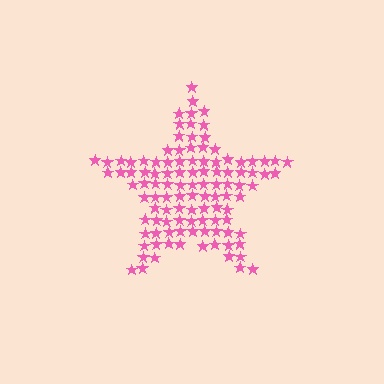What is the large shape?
The large shape is a star.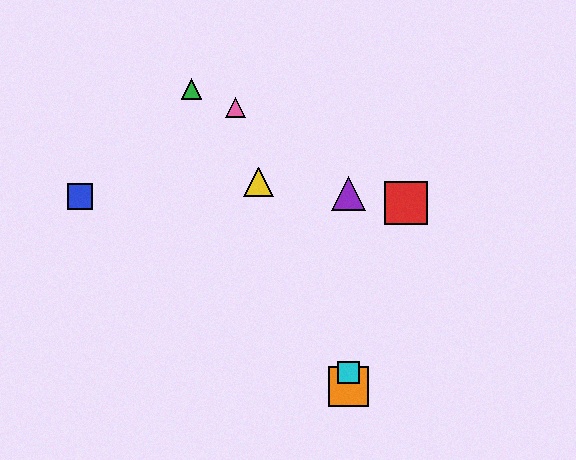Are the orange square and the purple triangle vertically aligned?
Yes, both are at x≈349.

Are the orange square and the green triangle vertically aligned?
No, the orange square is at x≈349 and the green triangle is at x≈191.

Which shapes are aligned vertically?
The purple triangle, the orange square, the cyan square are aligned vertically.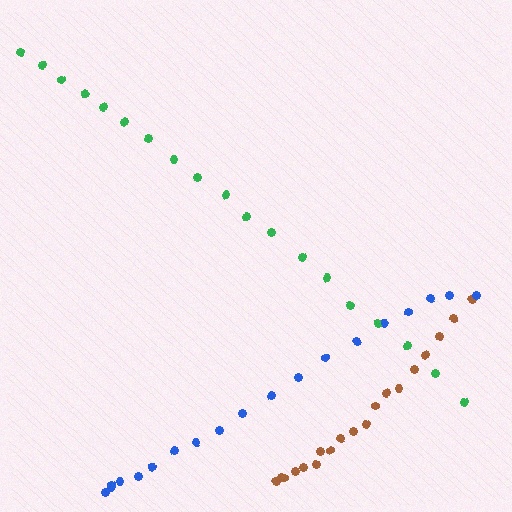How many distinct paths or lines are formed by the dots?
There are 3 distinct paths.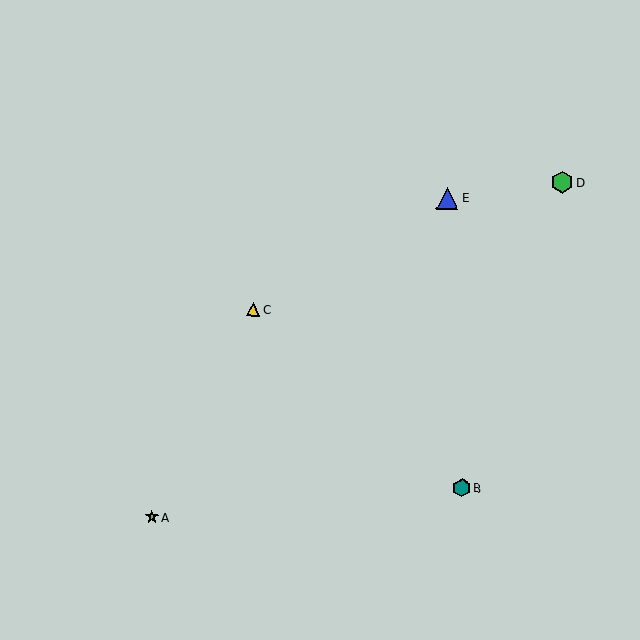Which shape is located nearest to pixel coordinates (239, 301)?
The yellow triangle (labeled C) at (253, 309) is nearest to that location.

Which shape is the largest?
The green hexagon (labeled D) is the largest.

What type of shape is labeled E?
Shape E is a blue triangle.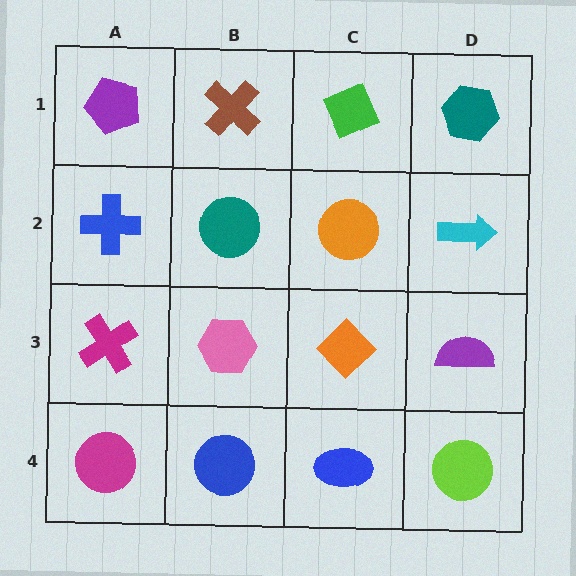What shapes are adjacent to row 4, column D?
A purple semicircle (row 3, column D), a blue ellipse (row 4, column C).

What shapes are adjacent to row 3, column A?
A blue cross (row 2, column A), a magenta circle (row 4, column A), a pink hexagon (row 3, column B).